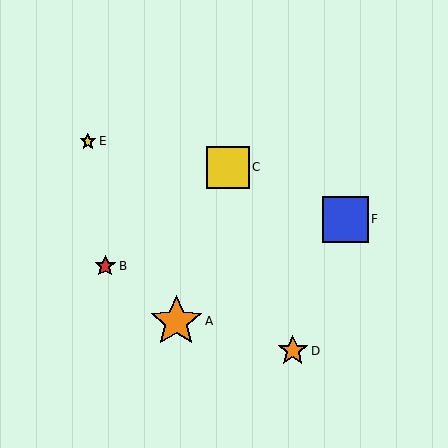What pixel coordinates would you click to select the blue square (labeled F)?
Click at (345, 219) to select the blue square F.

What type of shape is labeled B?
Shape B is a red star.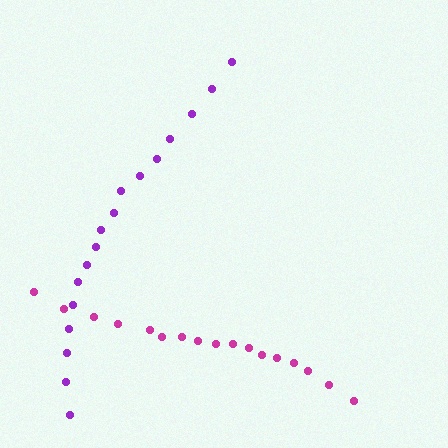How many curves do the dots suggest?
There are 2 distinct paths.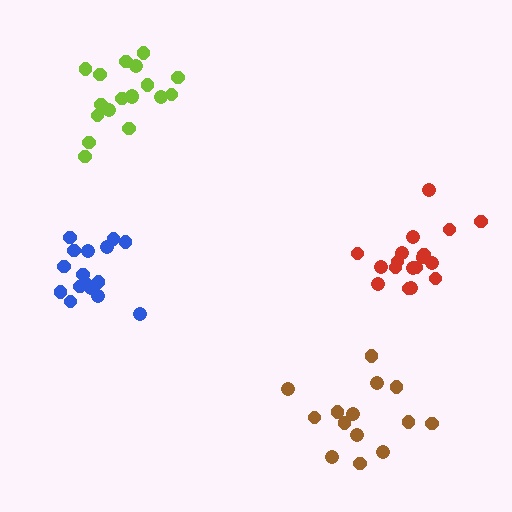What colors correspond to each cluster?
The clusters are colored: brown, lime, red, blue.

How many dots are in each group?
Group 1: 14 dots, Group 2: 18 dots, Group 3: 18 dots, Group 4: 16 dots (66 total).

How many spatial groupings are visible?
There are 4 spatial groupings.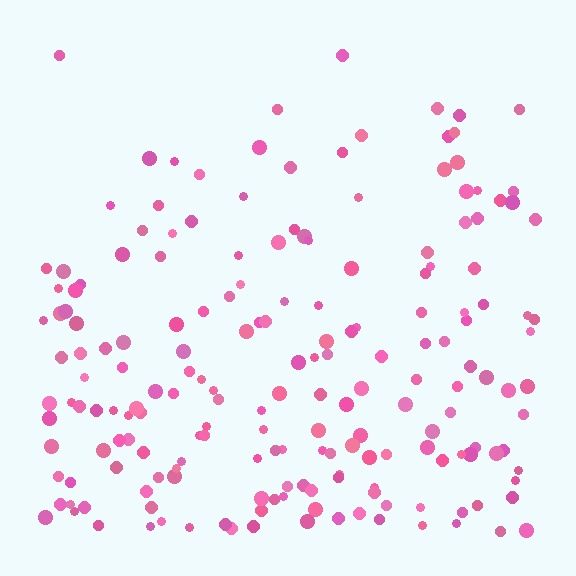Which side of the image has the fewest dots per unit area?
The top.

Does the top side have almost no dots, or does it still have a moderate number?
Still a moderate number, just noticeably fewer than the bottom.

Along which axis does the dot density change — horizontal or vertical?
Vertical.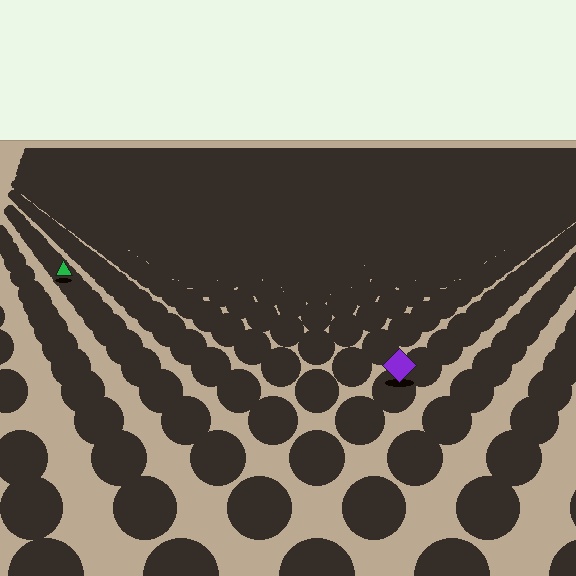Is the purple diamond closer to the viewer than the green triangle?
Yes. The purple diamond is closer — you can tell from the texture gradient: the ground texture is coarser near it.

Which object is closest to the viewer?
The purple diamond is closest. The texture marks near it are larger and more spread out.